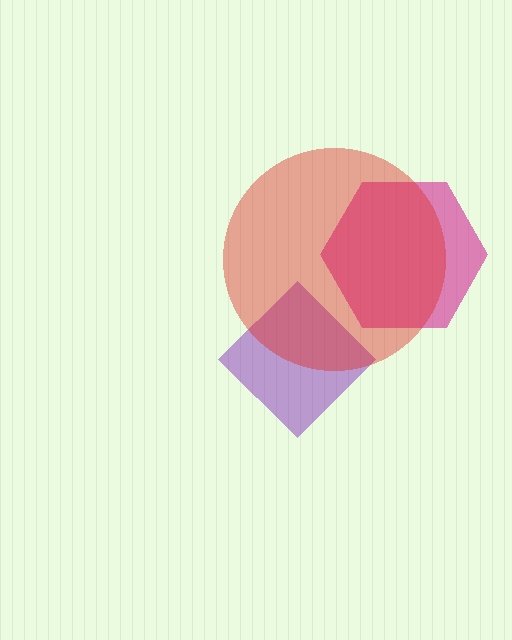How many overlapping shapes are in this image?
There are 3 overlapping shapes in the image.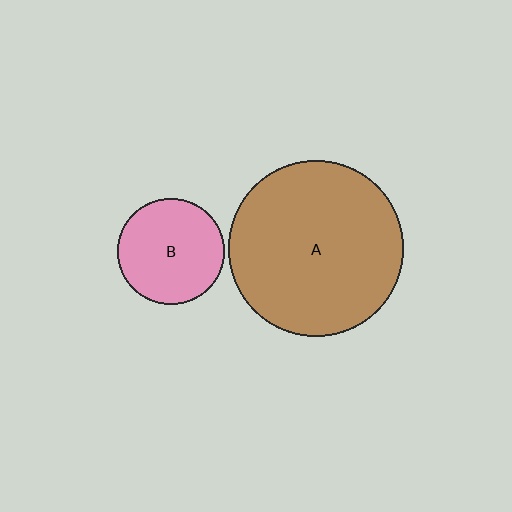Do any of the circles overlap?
No, none of the circles overlap.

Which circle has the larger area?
Circle A (brown).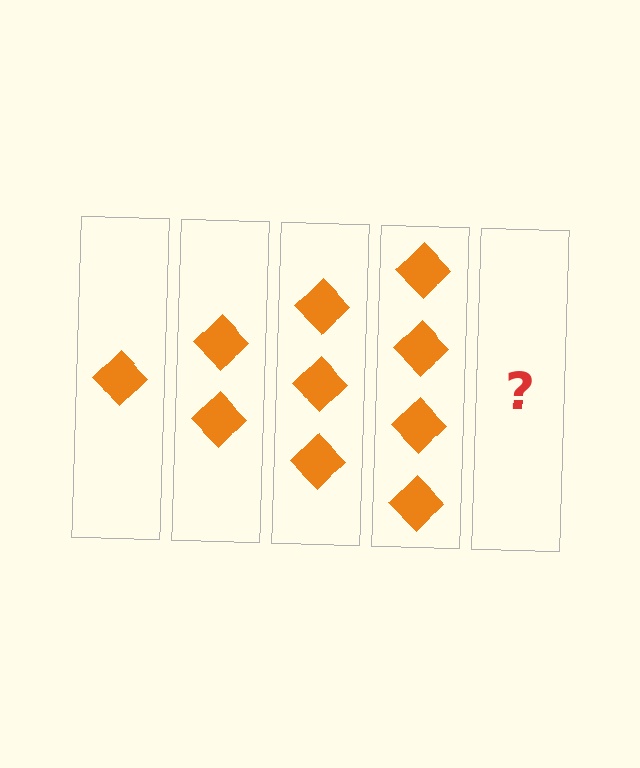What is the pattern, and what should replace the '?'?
The pattern is that each step adds one more diamond. The '?' should be 5 diamonds.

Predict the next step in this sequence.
The next step is 5 diamonds.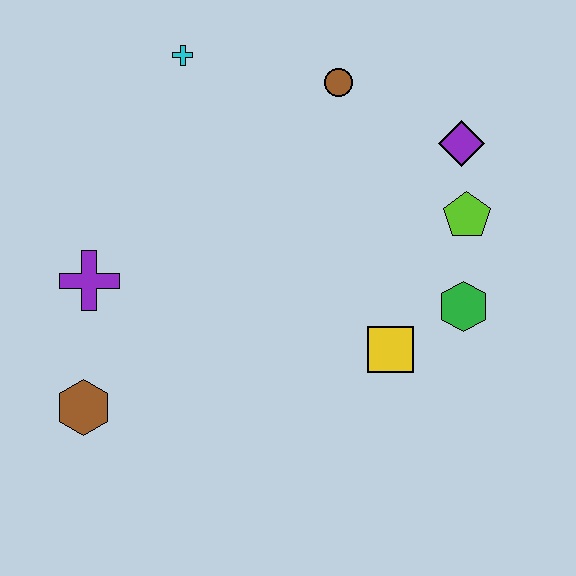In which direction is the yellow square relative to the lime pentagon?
The yellow square is below the lime pentagon.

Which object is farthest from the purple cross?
The purple diamond is farthest from the purple cross.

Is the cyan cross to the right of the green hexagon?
No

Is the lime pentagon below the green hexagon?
No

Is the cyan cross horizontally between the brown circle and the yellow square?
No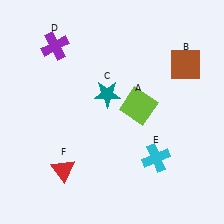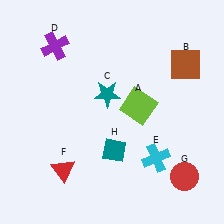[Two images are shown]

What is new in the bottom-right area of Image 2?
A teal diamond (H) was added in the bottom-right area of Image 2.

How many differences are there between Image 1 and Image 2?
There are 2 differences between the two images.